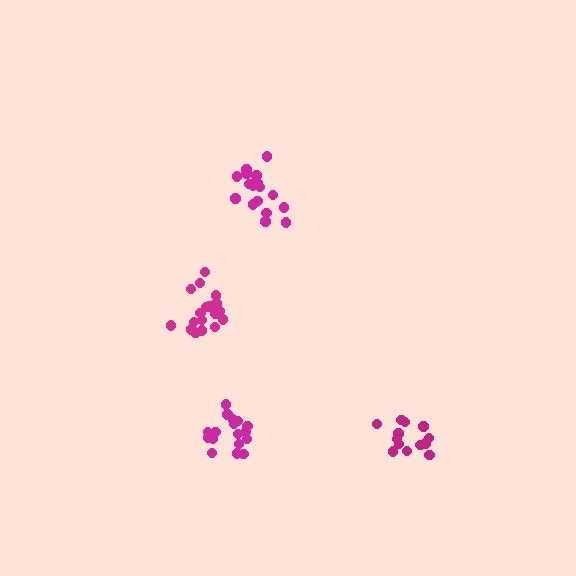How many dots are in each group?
Group 1: 13 dots, Group 2: 18 dots, Group 3: 18 dots, Group 4: 17 dots (66 total).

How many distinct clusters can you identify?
There are 4 distinct clusters.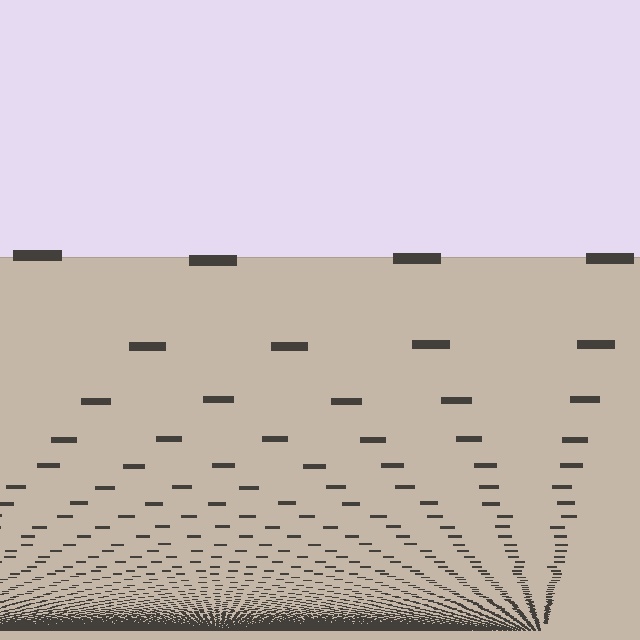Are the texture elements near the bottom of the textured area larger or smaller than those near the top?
Smaller. The gradient is inverted — elements near the bottom are smaller and denser.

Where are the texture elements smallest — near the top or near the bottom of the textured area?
Near the bottom.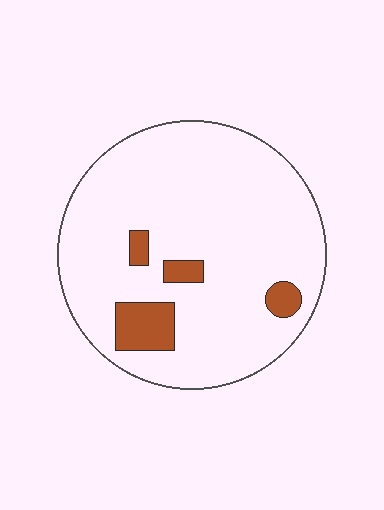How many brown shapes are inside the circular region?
4.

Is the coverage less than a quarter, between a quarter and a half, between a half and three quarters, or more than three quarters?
Less than a quarter.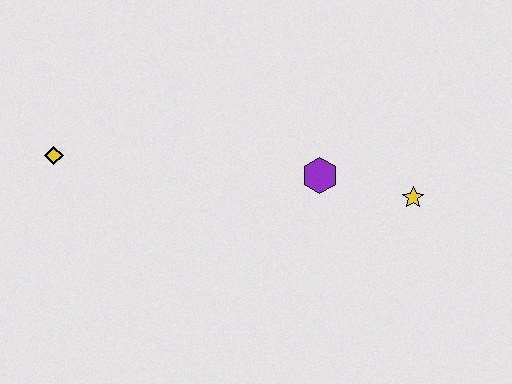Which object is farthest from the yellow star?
The yellow diamond is farthest from the yellow star.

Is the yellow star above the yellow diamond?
No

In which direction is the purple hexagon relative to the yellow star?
The purple hexagon is to the left of the yellow star.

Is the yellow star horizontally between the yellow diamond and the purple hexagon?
No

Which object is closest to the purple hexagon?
The yellow star is closest to the purple hexagon.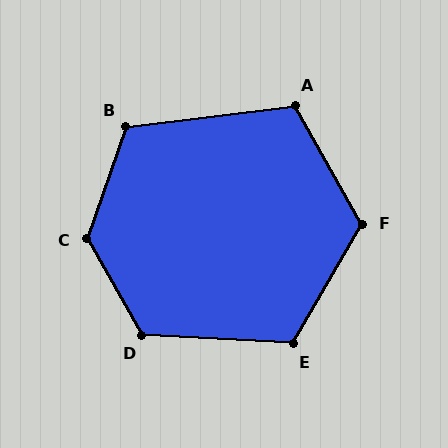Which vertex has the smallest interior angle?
A, at approximately 112 degrees.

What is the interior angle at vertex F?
Approximately 121 degrees (obtuse).